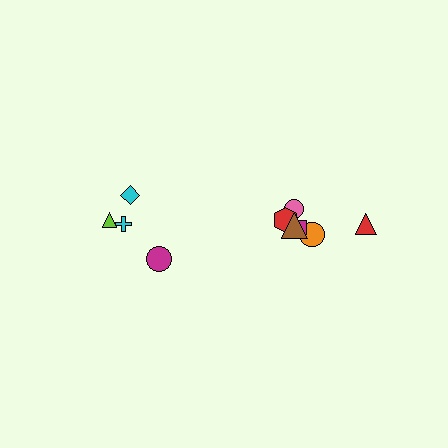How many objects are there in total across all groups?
There are 10 objects.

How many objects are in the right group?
There are 6 objects.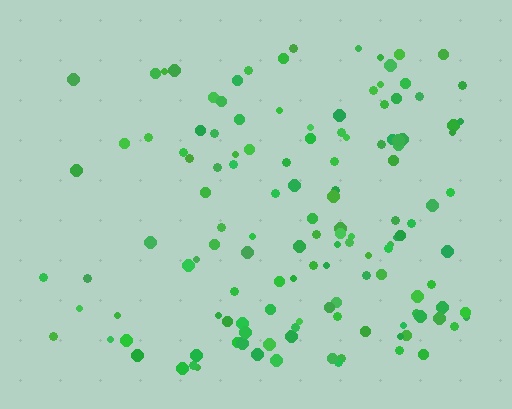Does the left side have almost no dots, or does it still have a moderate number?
Still a moderate number, just noticeably fewer than the right.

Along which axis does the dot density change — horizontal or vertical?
Horizontal.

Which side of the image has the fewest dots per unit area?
The left.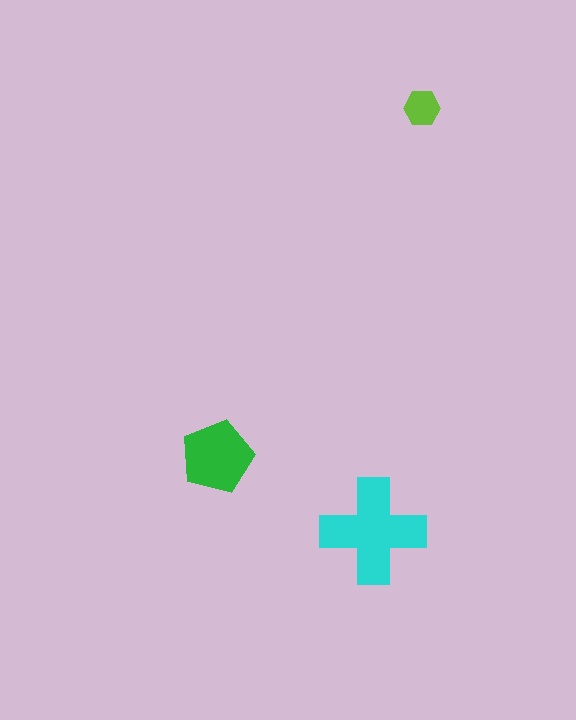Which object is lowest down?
The cyan cross is bottommost.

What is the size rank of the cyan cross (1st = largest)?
1st.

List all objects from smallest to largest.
The lime hexagon, the green pentagon, the cyan cross.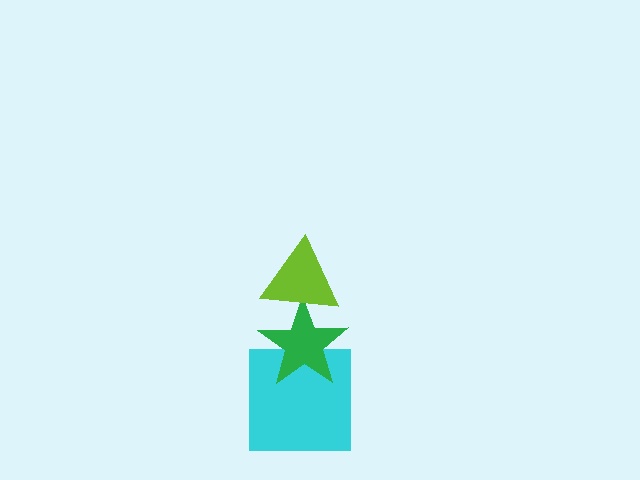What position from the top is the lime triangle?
The lime triangle is 1st from the top.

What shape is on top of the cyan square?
The green star is on top of the cyan square.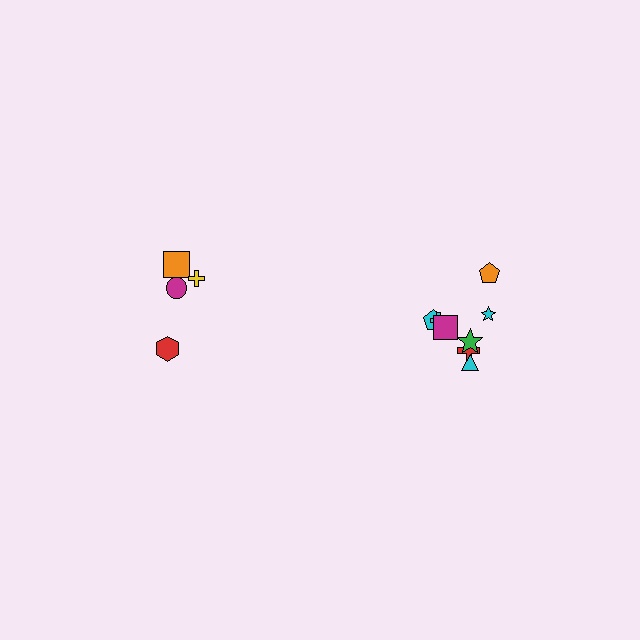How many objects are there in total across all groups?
There are 12 objects.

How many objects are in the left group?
There are 4 objects.